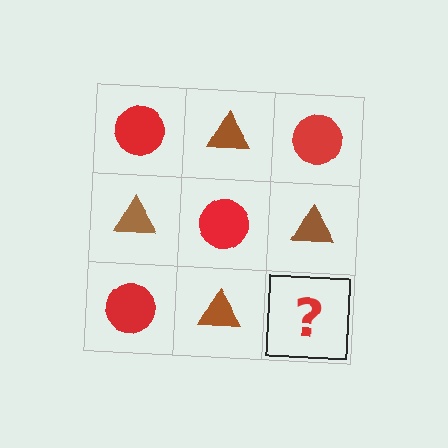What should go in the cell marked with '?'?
The missing cell should contain a red circle.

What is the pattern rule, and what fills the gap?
The rule is that it alternates red circle and brown triangle in a checkerboard pattern. The gap should be filled with a red circle.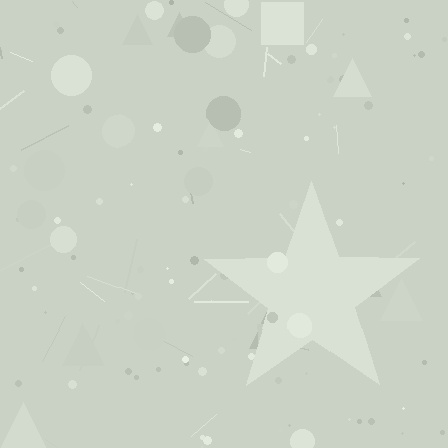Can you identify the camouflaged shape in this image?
The camouflaged shape is a star.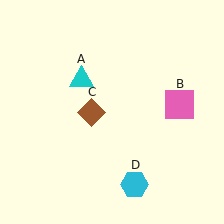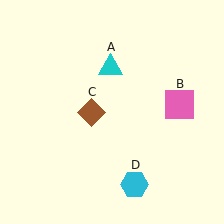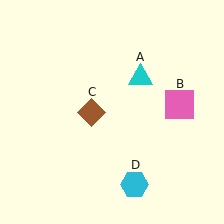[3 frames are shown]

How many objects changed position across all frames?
1 object changed position: cyan triangle (object A).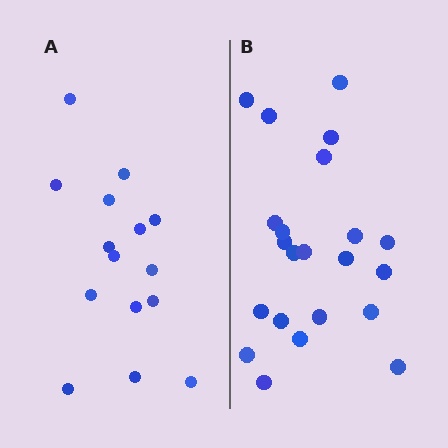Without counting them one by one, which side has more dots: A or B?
Region B (the right region) has more dots.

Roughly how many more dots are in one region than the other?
Region B has roughly 8 or so more dots than region A.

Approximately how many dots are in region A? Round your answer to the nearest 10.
About 20 dots. (The exact count is 15, which rounds to 20.)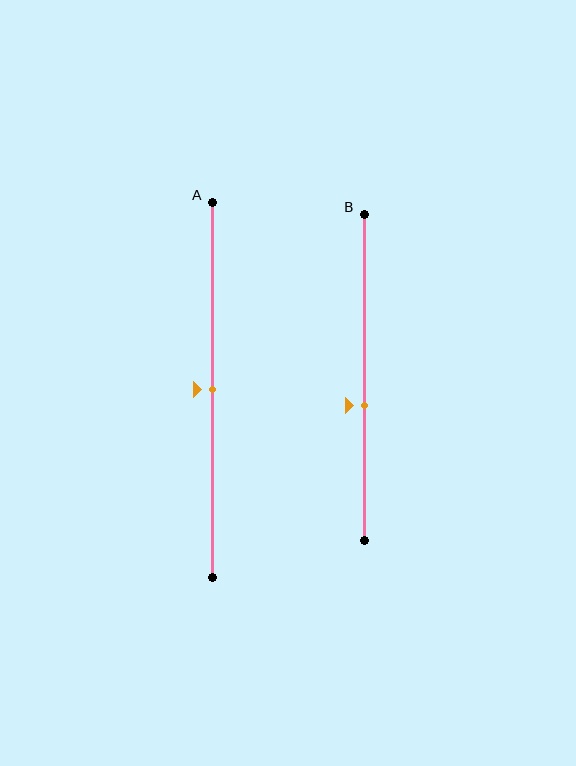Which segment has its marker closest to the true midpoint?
Segment A has its marker closest to the true midpoint.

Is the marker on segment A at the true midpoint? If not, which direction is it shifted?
Yes, the marker on segment A is at the true midpoint.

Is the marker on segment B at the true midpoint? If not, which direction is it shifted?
No, the marker on segment B is shifted downward by about 9% of the segment length.